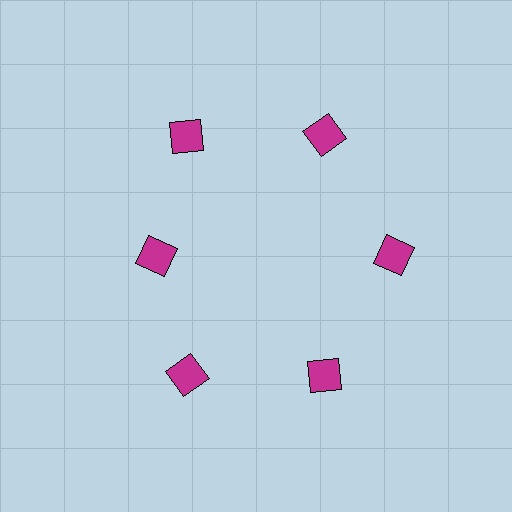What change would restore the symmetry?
The symmetry would be restored by moving it outward, back onto the ring so that all 6 squares sit at equal angles and equal distance from the center.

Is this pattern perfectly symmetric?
No. The 6 magenta squares are arranged in a ring, but one element near the 9 o'clock position is pulled inward toward the center, breaking the 6-fold rotational symmetry.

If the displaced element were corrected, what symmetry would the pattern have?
It would have 6-fold rotational symmetry — the pattern would map onto itself every 60 degrees.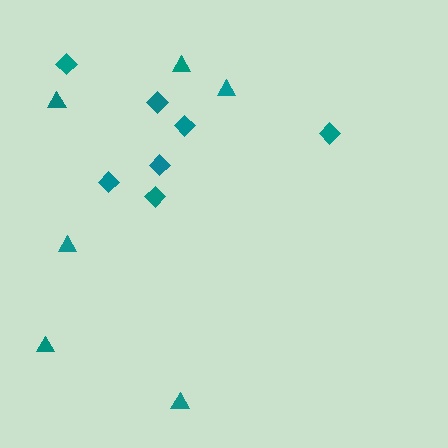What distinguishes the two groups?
There are 2 groups: one group of diamonds (7) and one group of triangles (6).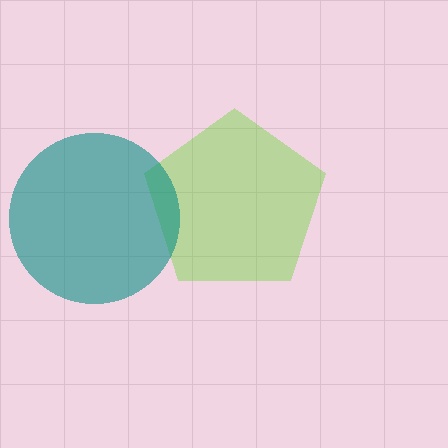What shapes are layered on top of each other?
The layered shapes are: a lime pentagon, a teal circle.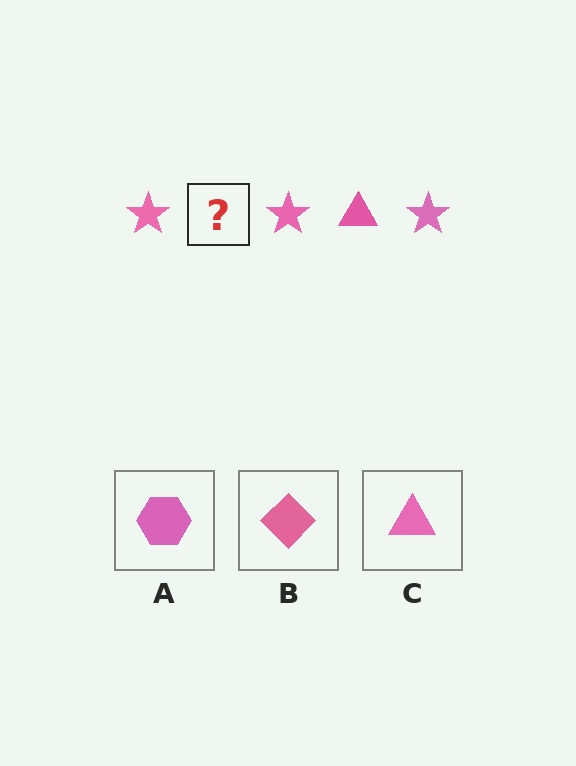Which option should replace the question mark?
Option C.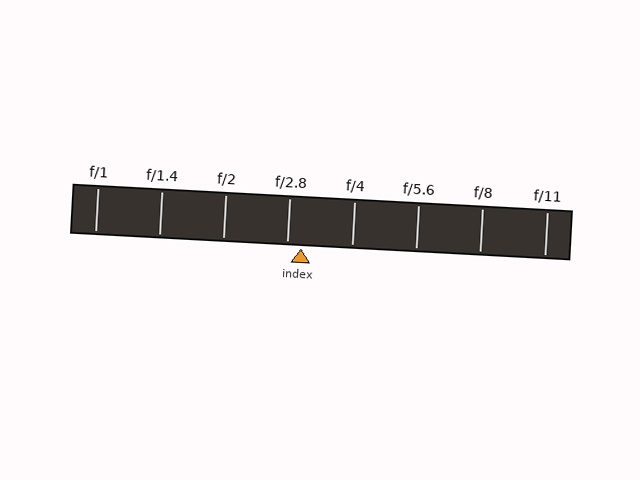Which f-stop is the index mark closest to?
The index mark is closest to f/2.8.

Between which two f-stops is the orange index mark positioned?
The index mark is between f/2.8 and f/4.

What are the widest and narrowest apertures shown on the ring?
The widest aperture shown is f/1 and the narrowest is f/11.